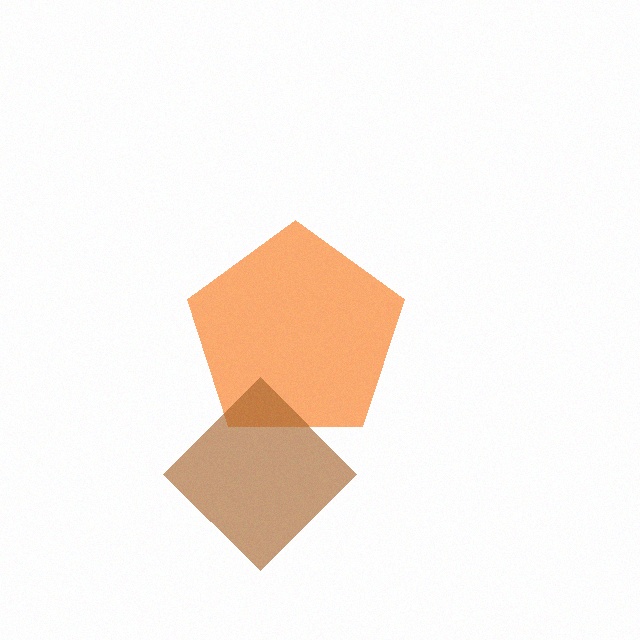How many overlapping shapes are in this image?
There are 2 overlapping shapes in the image.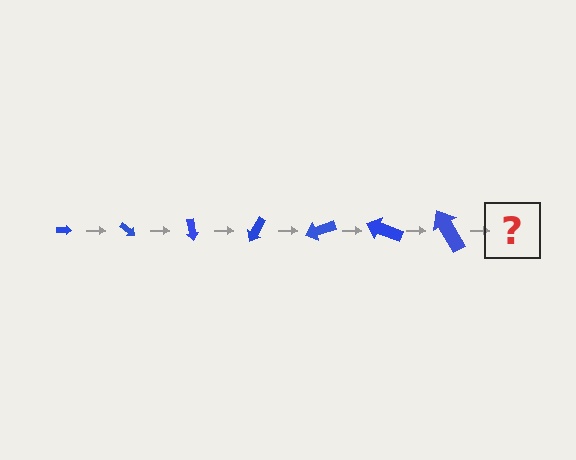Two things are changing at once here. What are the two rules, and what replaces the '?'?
The two rules are that the arrow grows larger each step and it rotates 40 degrees each step. The '?' should be an arrow, larger than the previous one and rotated 280 degrees from the start.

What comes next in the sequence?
The next element should be an arrow, larger than the previous one and rotated 280 degrees from the start.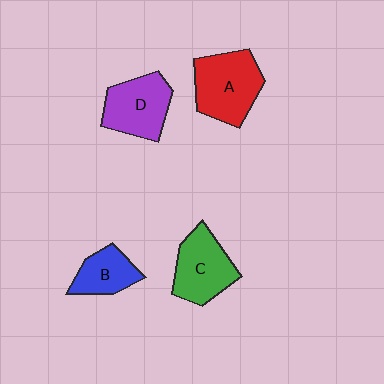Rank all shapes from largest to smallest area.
From largest to smallest: A (red), D (purple), C (green), B (blue).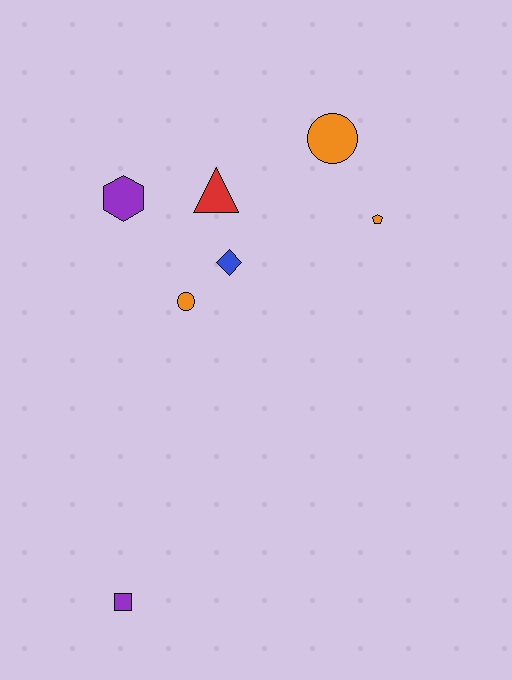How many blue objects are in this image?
There is 1 blue object.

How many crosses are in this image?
There are no crosses.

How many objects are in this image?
There are 7 objects.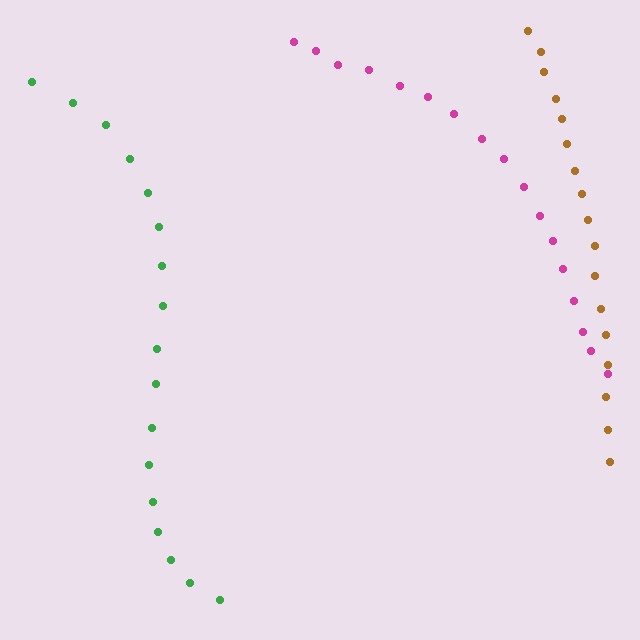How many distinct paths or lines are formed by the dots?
There are 3 distinct paths.